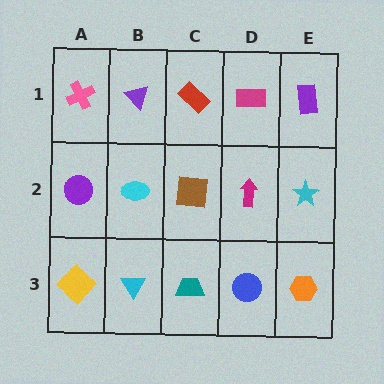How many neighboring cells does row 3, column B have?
3.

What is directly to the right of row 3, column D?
An orange hexagon.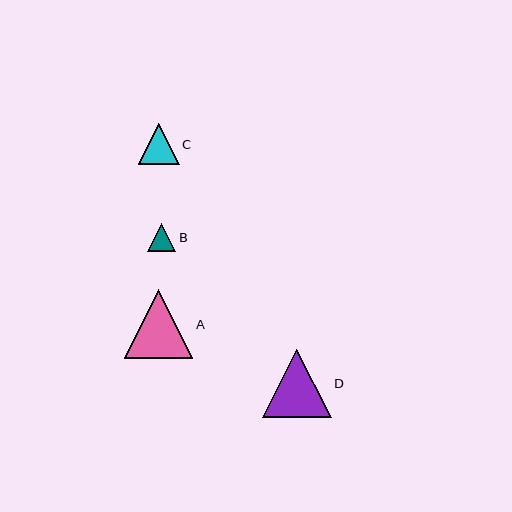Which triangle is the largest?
Triangle D is the largest with a size of approximately 69 pixels.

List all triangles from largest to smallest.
From largest to smallest: D, A, C, B.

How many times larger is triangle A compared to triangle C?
Triangle A is approximately 1.7 times the size of triangle C.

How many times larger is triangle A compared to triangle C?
Triangle A is approximately 1.7 times the size of triangle C.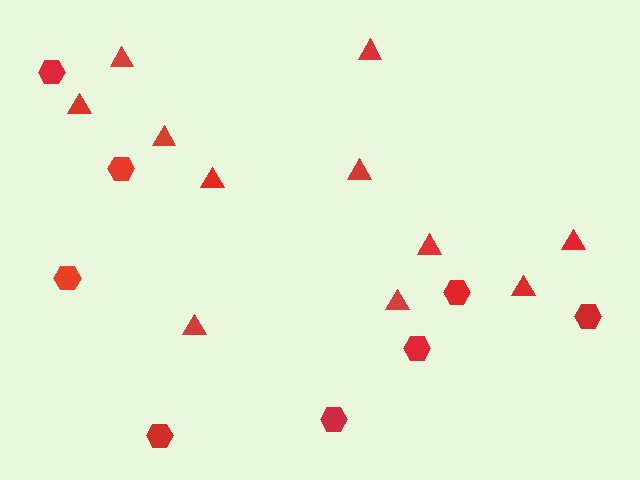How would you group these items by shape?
There are 2 groups: one group of hexagons (8) and one group of triangles (11).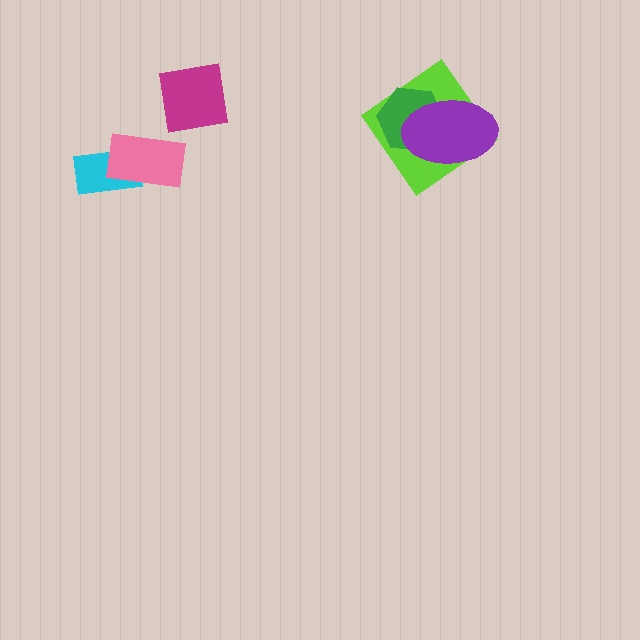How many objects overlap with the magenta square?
0 objects overlap with the magenta square.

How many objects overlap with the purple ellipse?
2 objects overlap with the purple ellipse.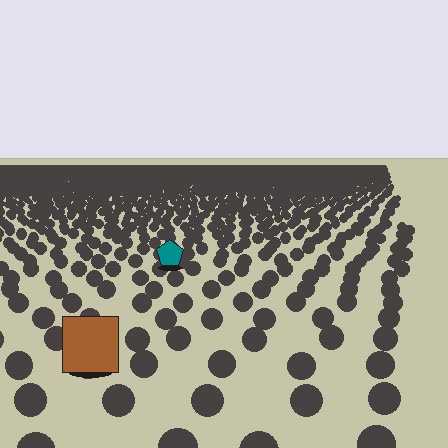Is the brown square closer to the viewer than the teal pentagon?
Yes. The brown square is closer — you can tell from the texture gradient: the ground texture is coarser near it.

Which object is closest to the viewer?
The brown square is closest. The texture marks near it are larger and more spread out.